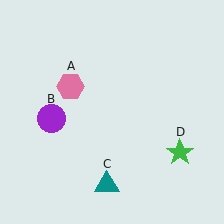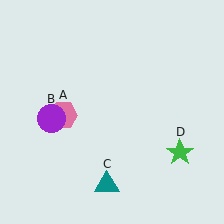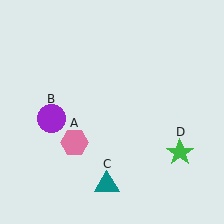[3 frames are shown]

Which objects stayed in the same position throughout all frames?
Purple circle (object B) and teal triangle (object C) and green star (object D) remained stationary.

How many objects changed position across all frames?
1 object changed position: pink hexagon (object A).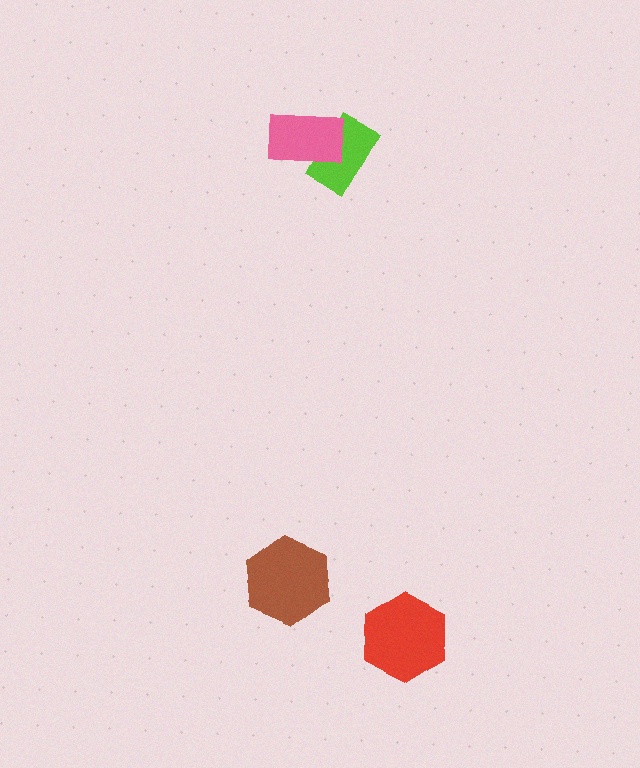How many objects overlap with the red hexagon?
0 objects overlap with the red hexagon.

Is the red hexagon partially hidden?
No, no other shape covers it.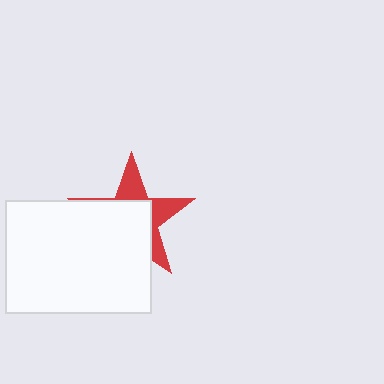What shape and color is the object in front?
The object in front is a white rectangle.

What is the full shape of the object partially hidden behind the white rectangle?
The partially hidden object is a red star.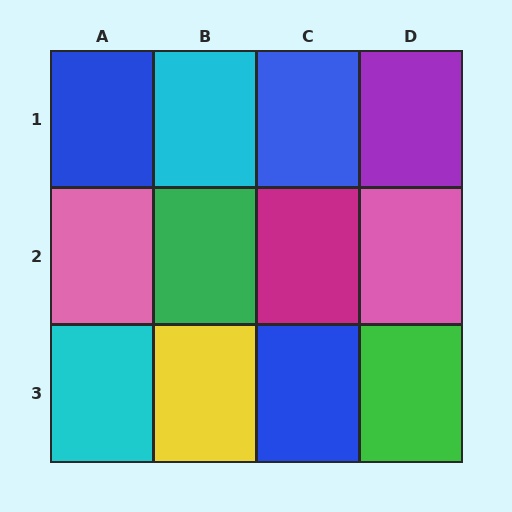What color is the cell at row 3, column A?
Cyan.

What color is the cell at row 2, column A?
Pink.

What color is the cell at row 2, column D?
Pink.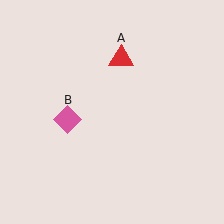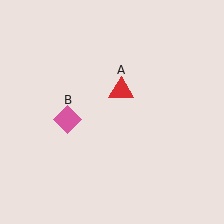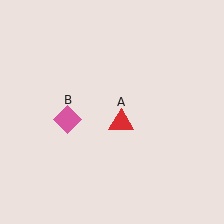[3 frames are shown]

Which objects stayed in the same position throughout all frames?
Pink diamond (object B) remained stationary.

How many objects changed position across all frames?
1 object changed position: red triangle (object A).